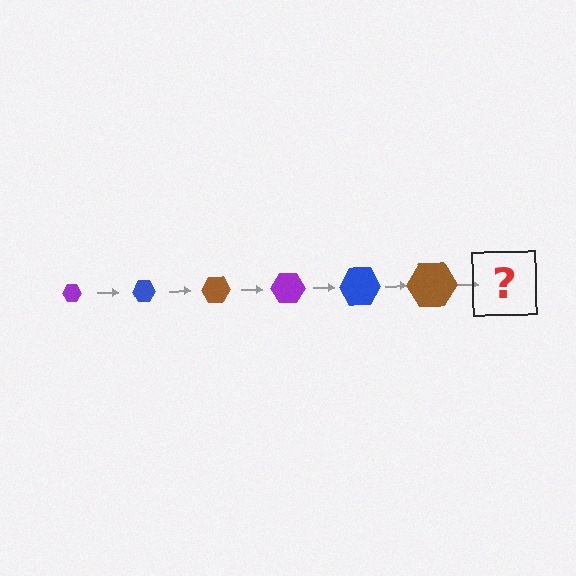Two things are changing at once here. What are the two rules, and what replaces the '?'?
The two rules are that the hexagon grows larger each step and the color cycles through purple, blue, and brown. The '?' should be a purple hexagon, larger than the previous one.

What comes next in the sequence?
The next element should be a purple hexagon, larger than the previous one.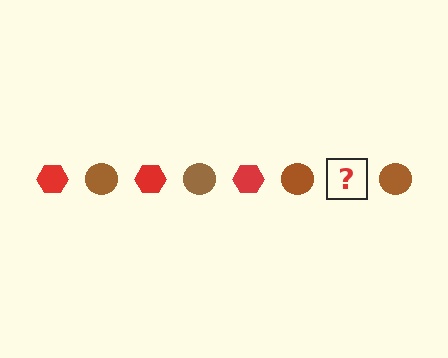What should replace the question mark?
The question mark should be replaced with a red hexagon.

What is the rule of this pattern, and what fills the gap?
The rule is that the pattern alternates between red hexagon and brown circle. The gap should be filled with a red hexagon.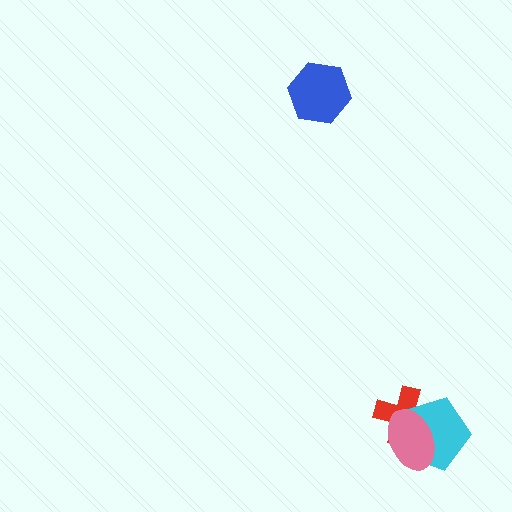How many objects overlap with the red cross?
2 objects overlap with the red cross.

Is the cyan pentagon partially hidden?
Yes, it is partially covered by another shape.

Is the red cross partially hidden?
Yes, it is partially covered by another shape.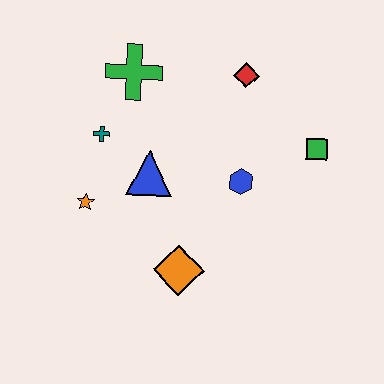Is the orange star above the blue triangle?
No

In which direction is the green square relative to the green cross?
The green square is to the right of the green cross.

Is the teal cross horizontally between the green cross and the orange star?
Yes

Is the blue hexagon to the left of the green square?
Yes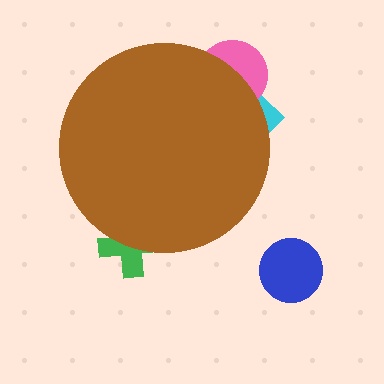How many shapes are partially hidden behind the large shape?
3 shapes are partially hidden.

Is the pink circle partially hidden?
Yes, the pink circle is partially hidden behind the brown circle.